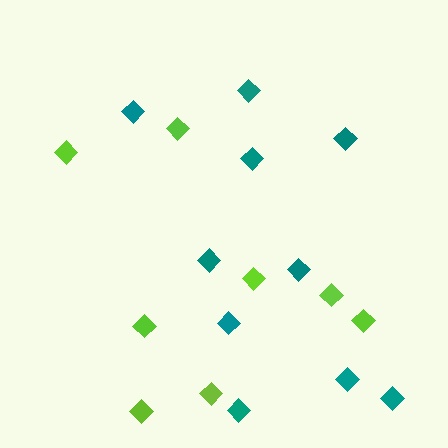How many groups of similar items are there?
There are 2 groups: one group of lime diamonds (8) and one group of teal diamonds (10).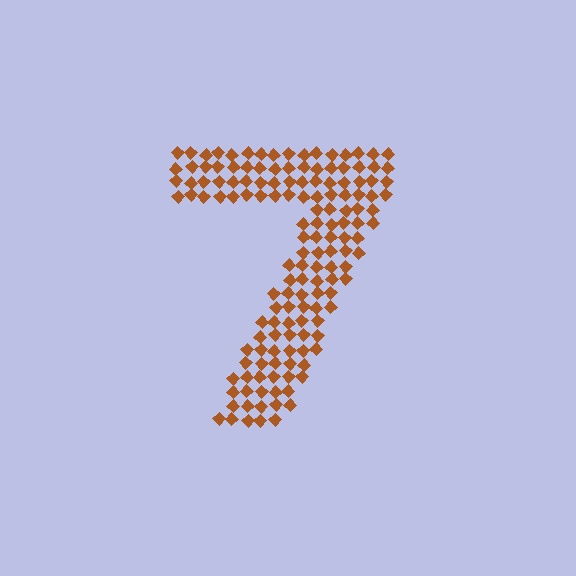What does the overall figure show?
The overall figure shows the digit 7.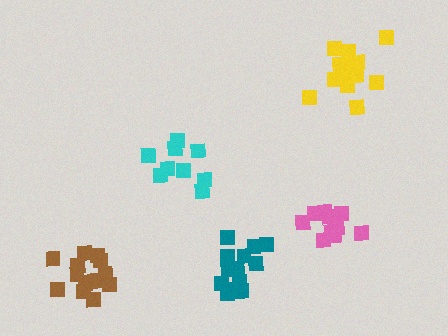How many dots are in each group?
Group 1: 12 dots, Group 2: 14 dots, Group 3: 13 dots, Group 4: 9 dots, Group 5: 13 dots (61 total).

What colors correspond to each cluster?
The clusters are colored: pink, brown, yellow, cyan, teal.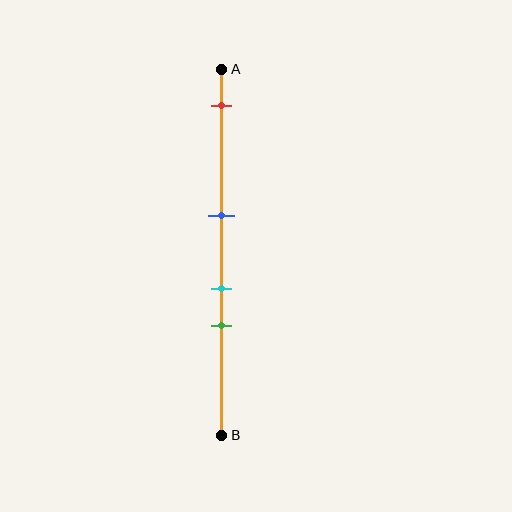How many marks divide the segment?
There are 4 marks dividing the segment.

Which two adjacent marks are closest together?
The cyan and green marks are the closest adjacent pair.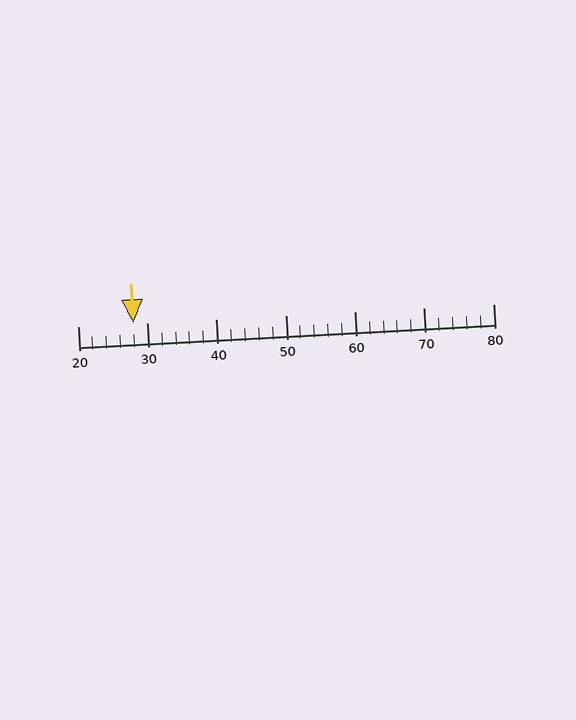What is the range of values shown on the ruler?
The ruler shows values from 20 to 80.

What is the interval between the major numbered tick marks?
The major tick marks are spaced 10 units apart.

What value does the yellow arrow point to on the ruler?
The yellow arrow points to approximately 28.